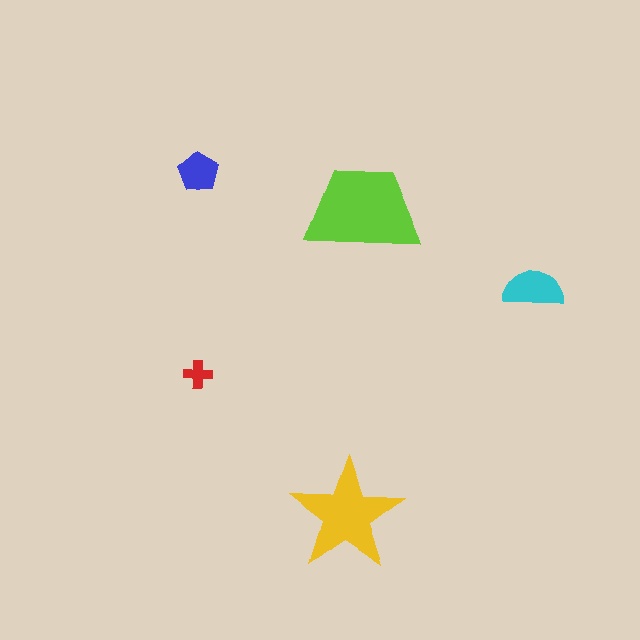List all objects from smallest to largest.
The red cross, the blue pentagon, the cyan semicircle, the yellow star, the lime trapezoid.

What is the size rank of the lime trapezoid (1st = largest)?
1st.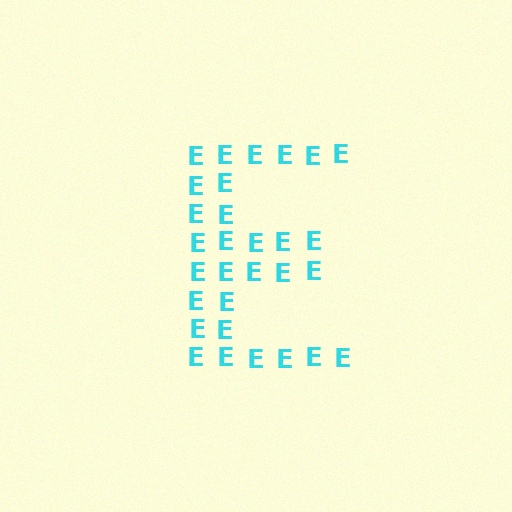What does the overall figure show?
The overall figure shows the letter E.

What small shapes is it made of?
It is made of small letter E's.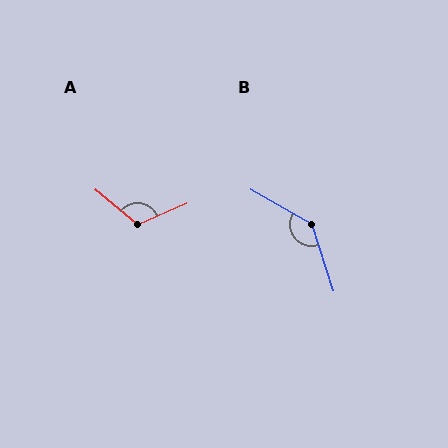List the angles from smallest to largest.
A (116°), B (138°).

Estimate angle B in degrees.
Approximately 138 degrees.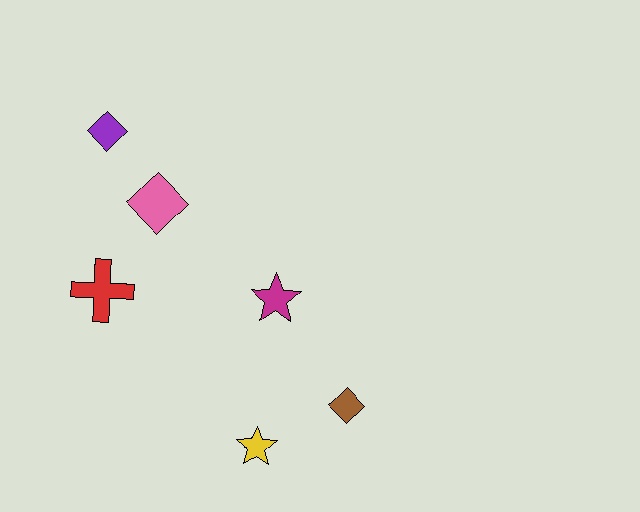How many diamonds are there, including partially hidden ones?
There are 3 diamonds.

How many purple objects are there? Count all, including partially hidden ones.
There is 1 purple object.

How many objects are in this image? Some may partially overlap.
There are 6 objects.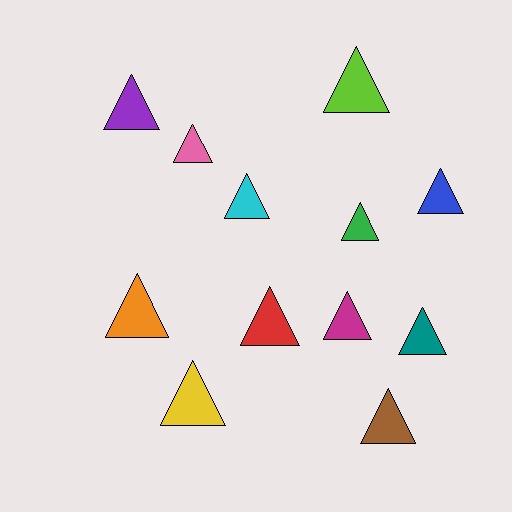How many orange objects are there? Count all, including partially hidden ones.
There is 1 orange object.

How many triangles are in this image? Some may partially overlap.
There are 12 triangles.